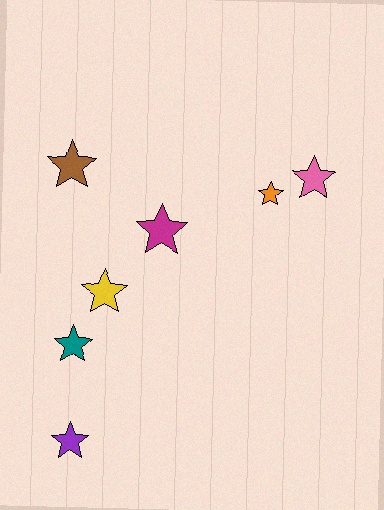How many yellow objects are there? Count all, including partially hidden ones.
There is 1 yellow object.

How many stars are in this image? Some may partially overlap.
There are 7 stars.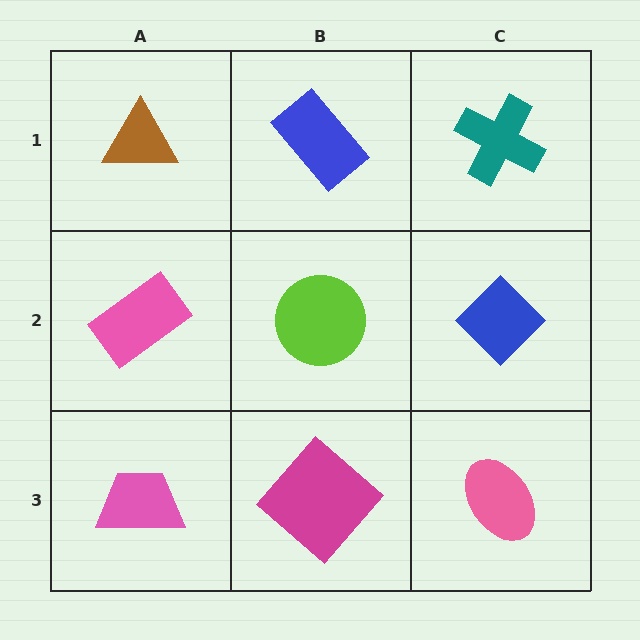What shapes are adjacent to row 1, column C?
A blue diamond (row 2, column C), a blue rectangle (row 1, column B).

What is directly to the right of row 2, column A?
A lime circle.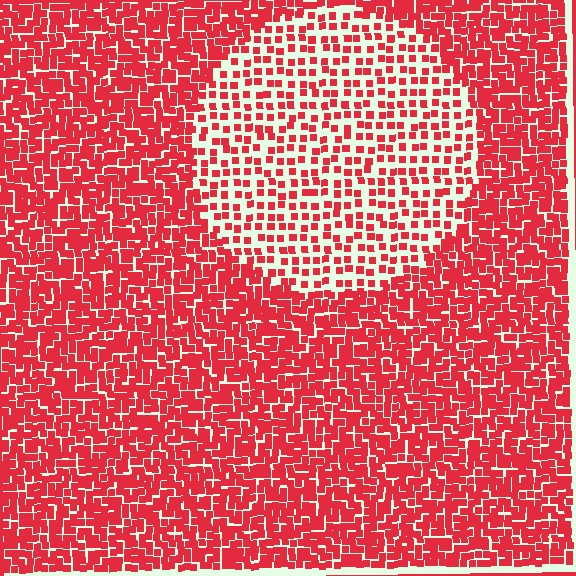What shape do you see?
I see a circle.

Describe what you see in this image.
The image contains small red elements arranged at two different densities. A circle-shaped region is visible where the elements are less densely packed than the surrounding area.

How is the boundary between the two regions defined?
The boundary is defined by a change in element density (approximately 2.2x ratio). All elements are the same color, size, and shape.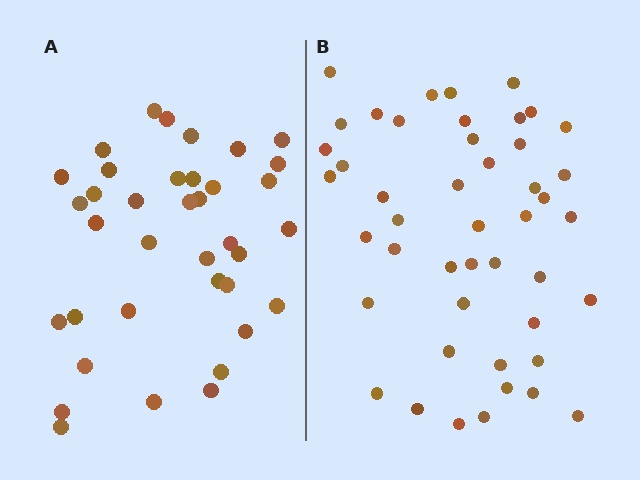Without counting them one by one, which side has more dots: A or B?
Region B (the right region) has more dots.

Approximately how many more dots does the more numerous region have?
Region B has roughly 8 or so more dots than region A.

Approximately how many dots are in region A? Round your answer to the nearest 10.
About 40 dots. (The exact count is 37, which rounds to 40.)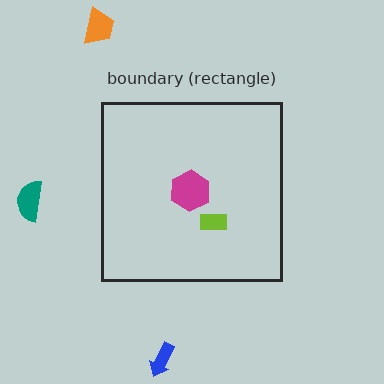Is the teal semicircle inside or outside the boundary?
Outside.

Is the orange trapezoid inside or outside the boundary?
Outside.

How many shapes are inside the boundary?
2 inside, 3 outside.